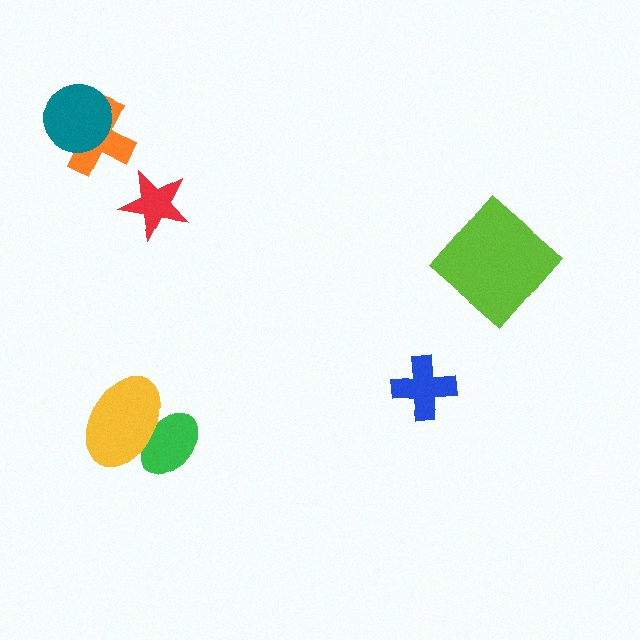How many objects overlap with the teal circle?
1 object overlaps with the teal circle.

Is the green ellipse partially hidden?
Yes, it is partially covered by another shape.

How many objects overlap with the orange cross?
1 object overlaps with the orange cross.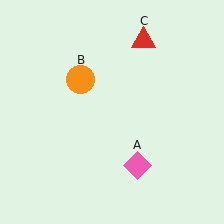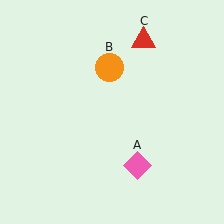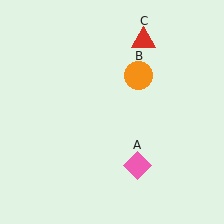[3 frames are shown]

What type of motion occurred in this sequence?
The orange circle (object B) rotated clockwise around the center of the scene.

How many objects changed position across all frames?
1 object changed position: orange circle (object B).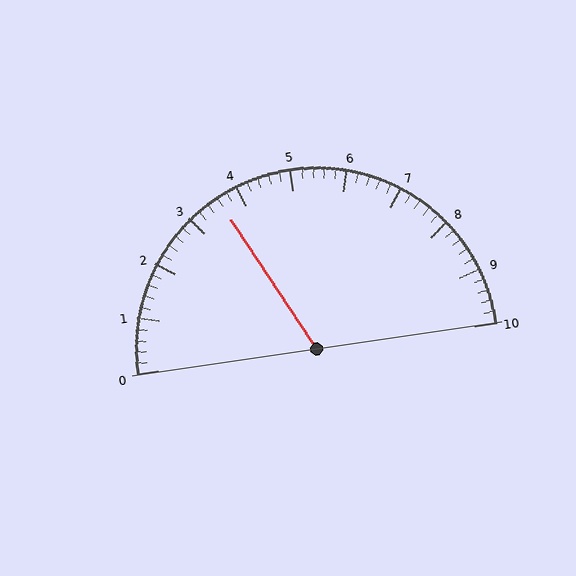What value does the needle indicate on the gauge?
The needle indicates approximately 3.6.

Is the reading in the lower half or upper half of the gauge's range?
The reading is in the lower half of the range (0 to 10).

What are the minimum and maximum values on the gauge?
The gauge ranges from 0 to 10.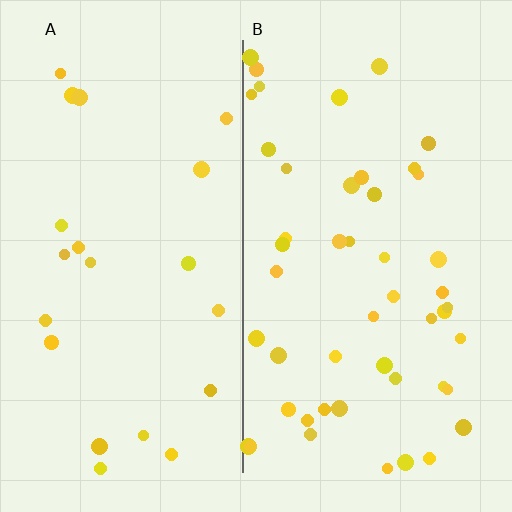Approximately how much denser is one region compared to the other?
Approximately 2.2× — region B over region A.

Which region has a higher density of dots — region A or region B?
B (the right).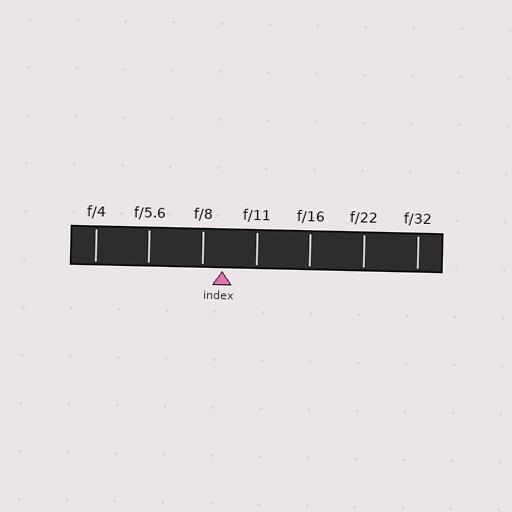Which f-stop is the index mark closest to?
The index mark is closest to f/8.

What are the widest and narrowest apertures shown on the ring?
The widest aperture shown is f/4 and the narrowest is f/32.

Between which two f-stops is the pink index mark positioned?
The index mark is between f/8 and f/11.